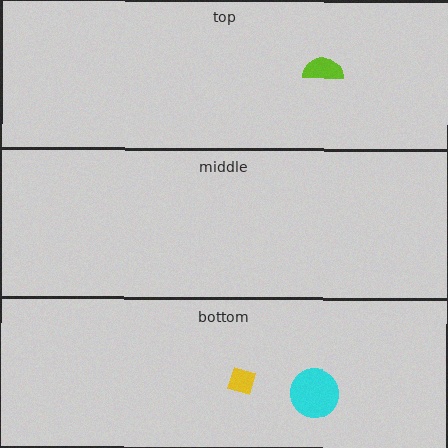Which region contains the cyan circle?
The bottom region.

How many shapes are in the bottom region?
2.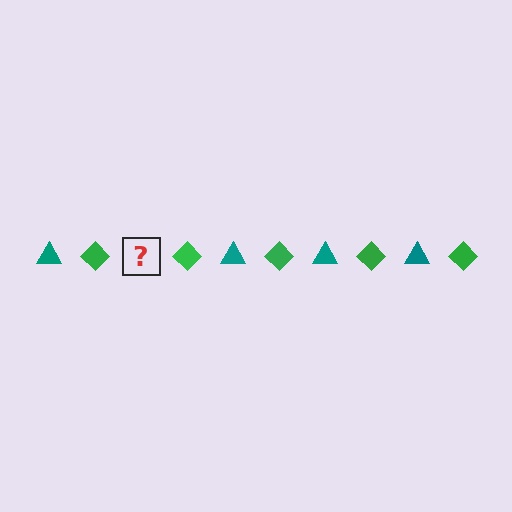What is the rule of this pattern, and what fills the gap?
The rule is that the pattern alternates between teal triangle and green diamond. The gap should be filled with a teal triangle.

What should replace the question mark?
The question mark should be replaced with a teal triangle.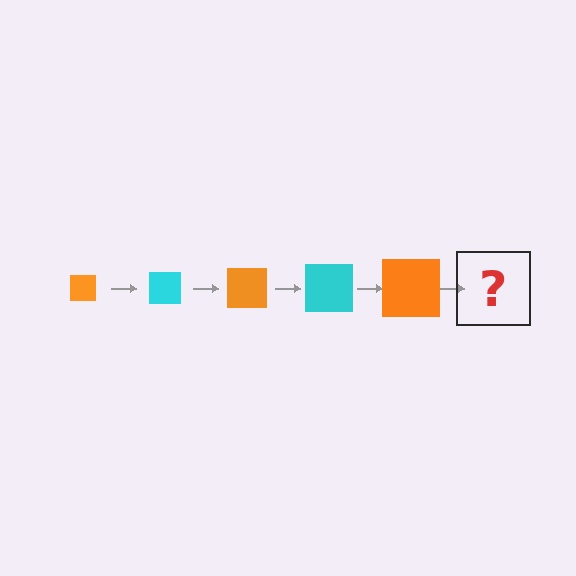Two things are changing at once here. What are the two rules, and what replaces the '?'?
The two rules are that the square grows larger each step and the color cycles through orange and cyan. The '?' should be a cyan square, larger than the previous one.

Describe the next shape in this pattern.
It should be a cyan square, larger than the previous one.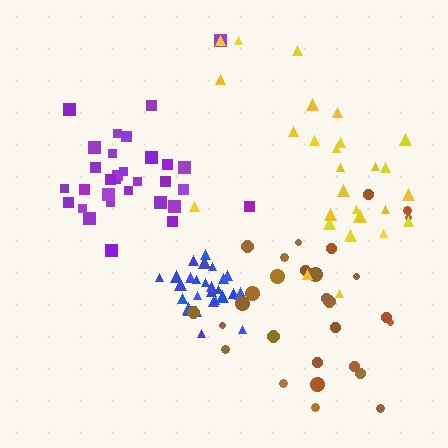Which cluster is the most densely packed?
Blue.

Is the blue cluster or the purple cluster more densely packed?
Blue.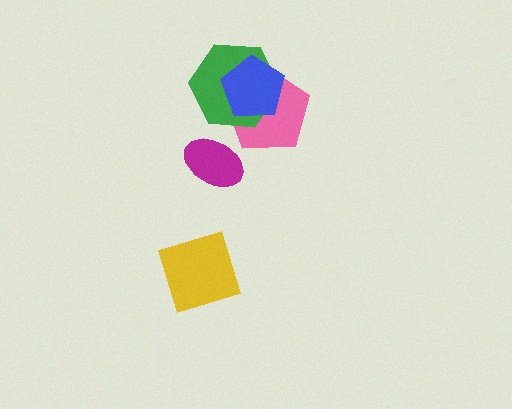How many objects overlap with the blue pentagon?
2 objects overlap with the blue pentagon.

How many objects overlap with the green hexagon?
2 objects overlap with the green hexagon.